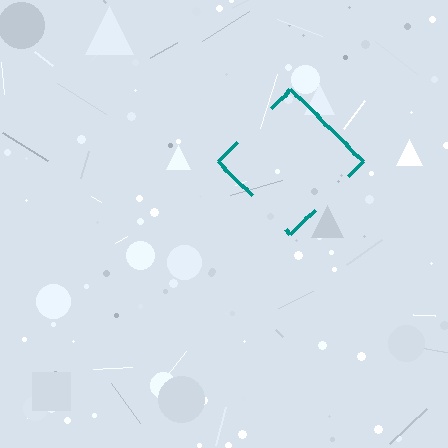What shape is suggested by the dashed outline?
The dashed outline suggests a diamond.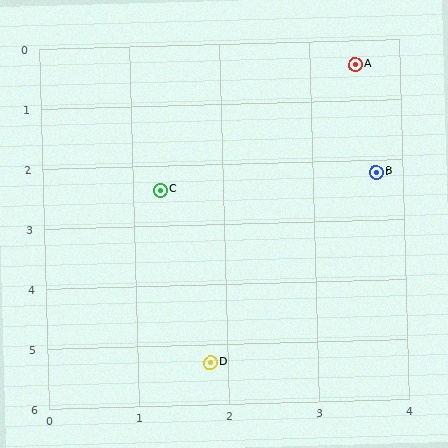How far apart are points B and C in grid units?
Points B and C are about 2.4 grid units apart.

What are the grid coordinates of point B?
Point B is at approximately (3.7, 2.2).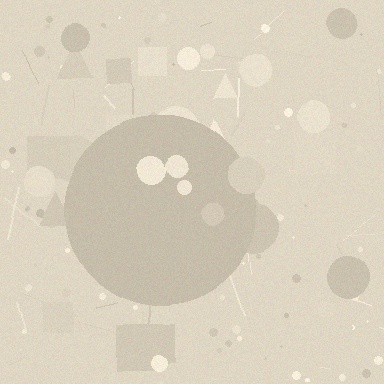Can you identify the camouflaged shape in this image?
The camouflaged shape is a circle.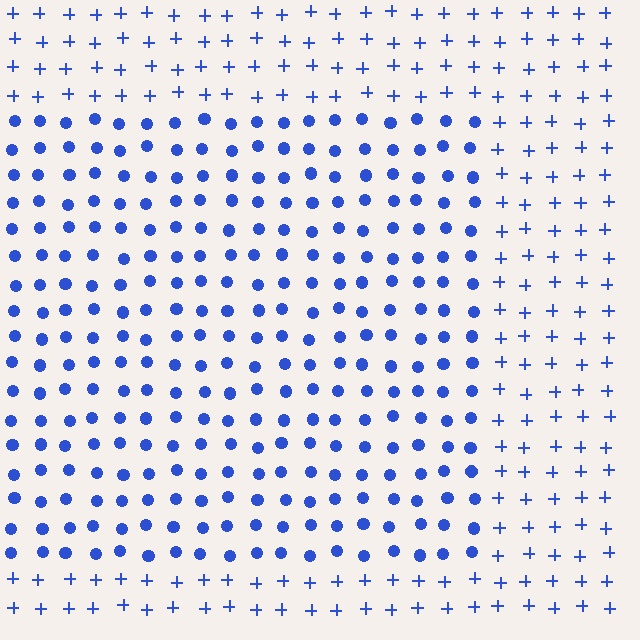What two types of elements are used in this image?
The image uses circles inside the rectangle region and plus signs outside it.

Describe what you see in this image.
The image is filled with small blue elements arranged in a uniform grid. A rectangle-shaped region contains circles, while the surrounding area contains plus signs. The boundary is defined purely by the change in element shape.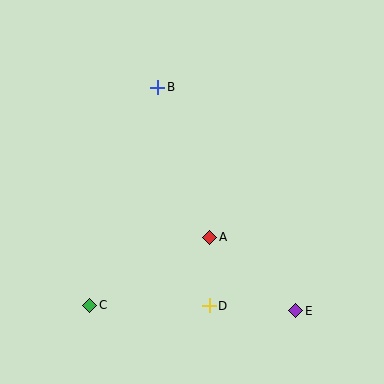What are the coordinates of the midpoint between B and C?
The midpoint between B and C is at (124, 196).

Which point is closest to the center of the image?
Point A at (210, 237) is closest to the center.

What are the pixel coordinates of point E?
Point E is at (296, 311).